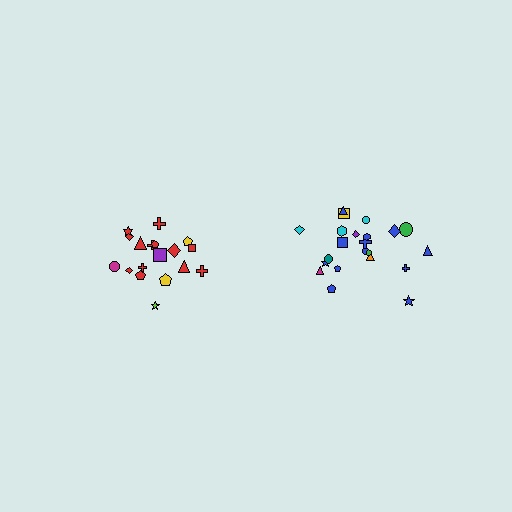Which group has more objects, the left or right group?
The right group.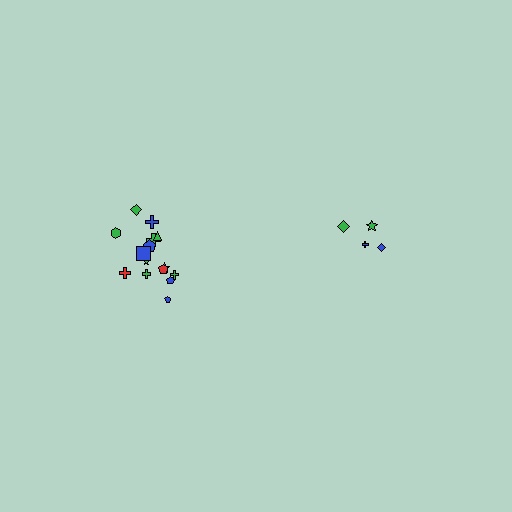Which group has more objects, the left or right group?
The left group.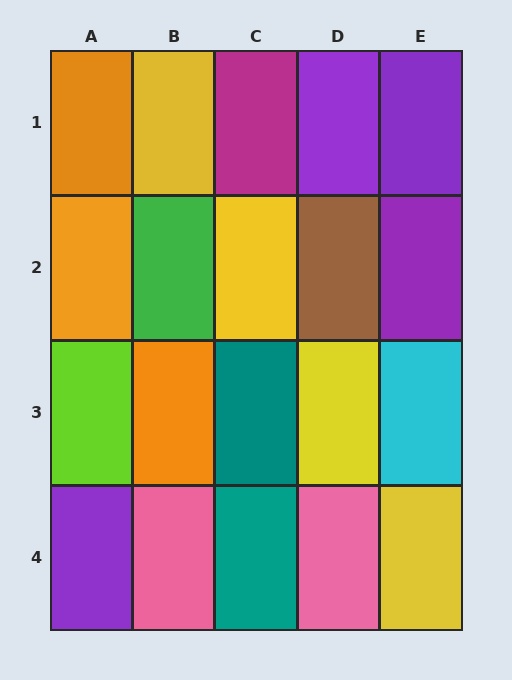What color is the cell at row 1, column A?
Orange.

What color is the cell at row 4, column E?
Yellow.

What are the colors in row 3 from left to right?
Lime, orange, teal, yellow, cyan.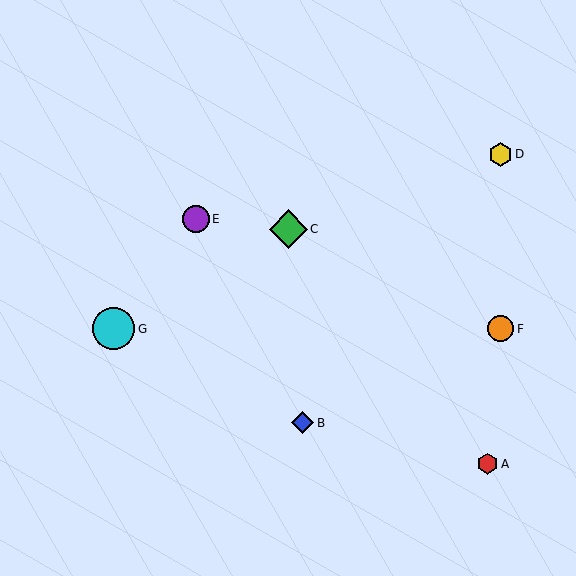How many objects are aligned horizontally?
2 objects (F, G) are aligned horizontally.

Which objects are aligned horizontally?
Objects F, G are aligned horizontally.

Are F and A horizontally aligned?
No, F is at y≈329 and A is at y≈464.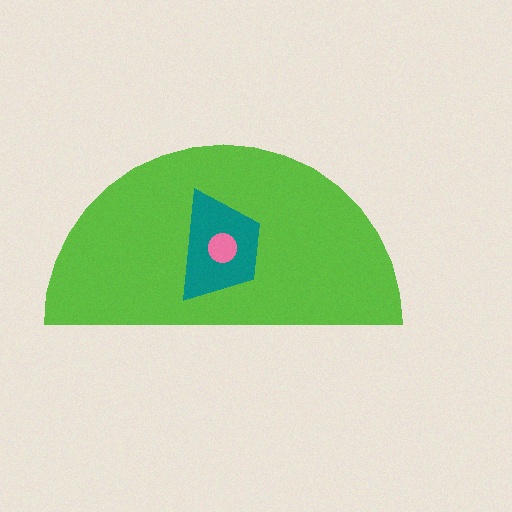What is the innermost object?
The pink circle.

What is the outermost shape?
The lime semicircle.